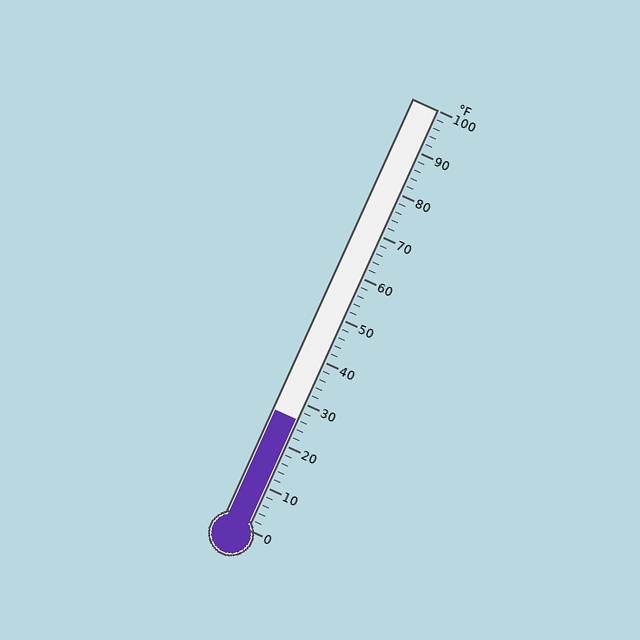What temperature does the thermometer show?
The thermometer shows approximately 26°F.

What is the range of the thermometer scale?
The thermometer scale ranges from 0°F to 100°F.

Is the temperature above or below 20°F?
The temperature is above 20°F.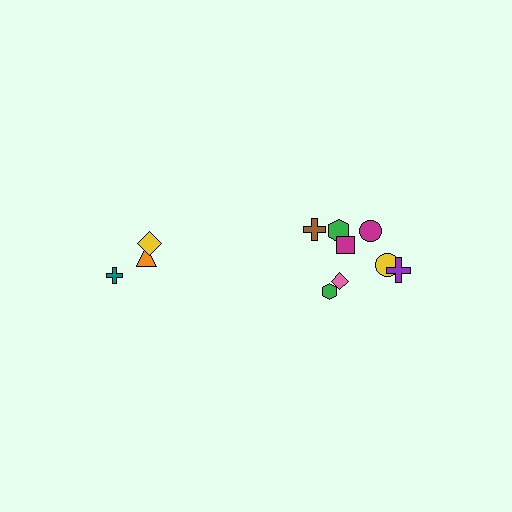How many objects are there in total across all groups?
There are 11 objects.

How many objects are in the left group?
There are 3 objects.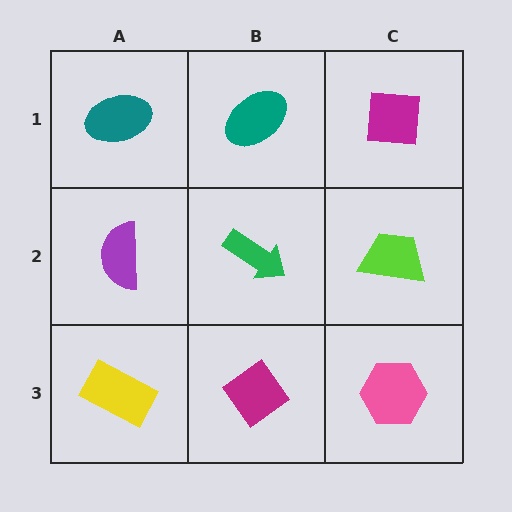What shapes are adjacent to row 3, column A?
A purple semicircle (row 2, column A), a magenta diamond (row 3, column B).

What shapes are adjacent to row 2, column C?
A magenta square (row 1, column C), a pink hexagon (row 3, column C), a green arrow (row 2, column B).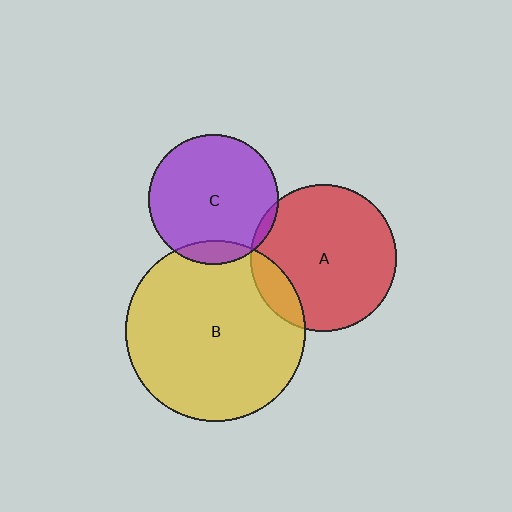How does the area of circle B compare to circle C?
Approximately 1.9 times.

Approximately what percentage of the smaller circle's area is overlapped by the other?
Approximately 15%.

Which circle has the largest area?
Circle B (yellow).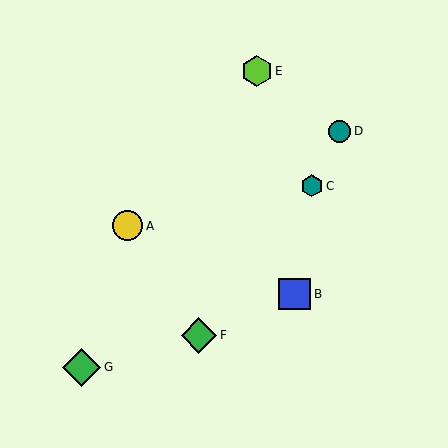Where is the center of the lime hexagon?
The center of the lime hexagon is at (257, 71).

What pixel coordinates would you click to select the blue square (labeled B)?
Click at (295, 294) to select the blue square B.